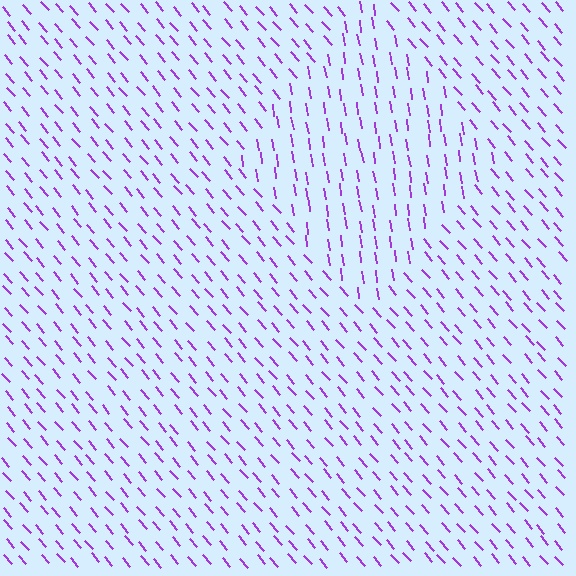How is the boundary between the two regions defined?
The boundary is defined purely by a change in line orientation (approximately 32 degrees difference). All lines are the same color and thickness.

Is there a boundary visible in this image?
Yes, there is a texture boundary formed by a change in line orientation.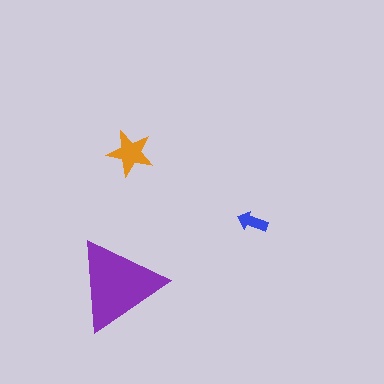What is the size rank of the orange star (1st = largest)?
2nd.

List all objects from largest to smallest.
The purple triangle, the orange star, the blue arrow.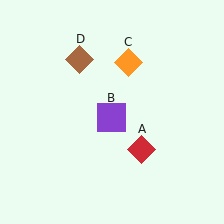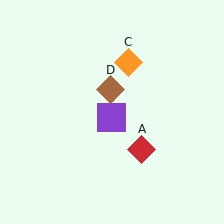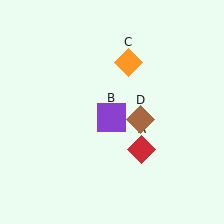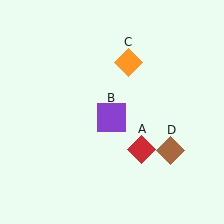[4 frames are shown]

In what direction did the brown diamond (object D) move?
The brown diamond (object D) moved down and to the right.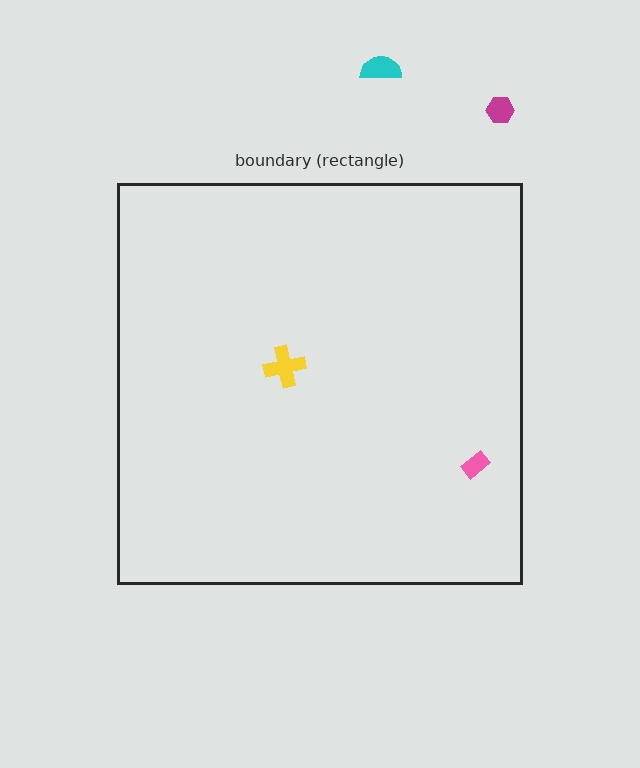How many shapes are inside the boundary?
2 inside, 2 outside.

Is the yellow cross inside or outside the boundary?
Inside.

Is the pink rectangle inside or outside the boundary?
Inside.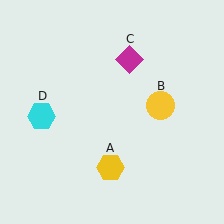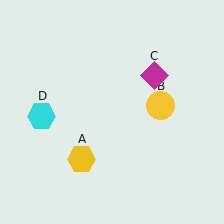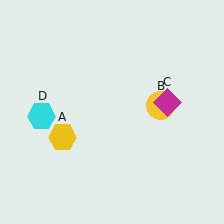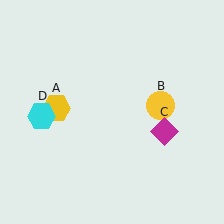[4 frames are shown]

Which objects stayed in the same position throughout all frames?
Yellow circle (object B) and cyan hexagon (object D) remained stationary.